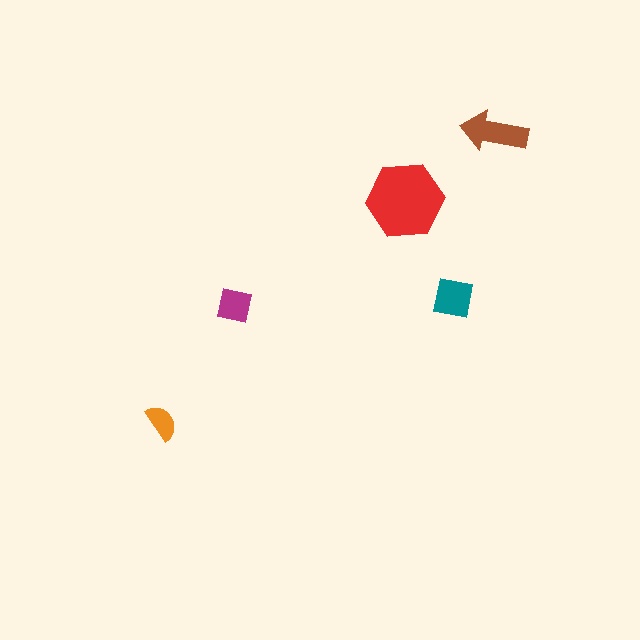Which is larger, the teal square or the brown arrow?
The brown arrow.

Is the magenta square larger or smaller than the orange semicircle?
Larger.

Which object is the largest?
The red hexagon.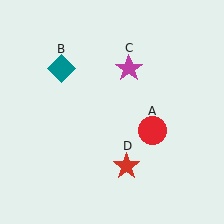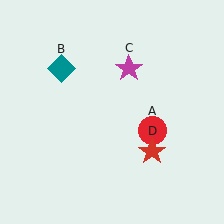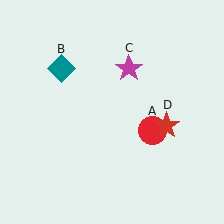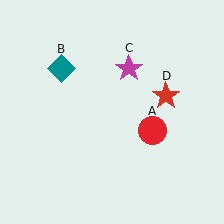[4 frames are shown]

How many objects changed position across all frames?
1 object changed position: red star (object D).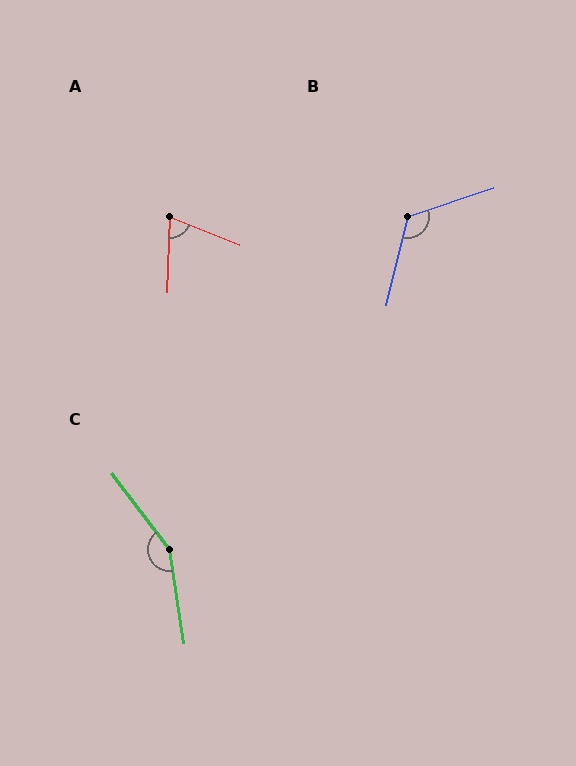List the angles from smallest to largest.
A (70°), B (122°), C (152°).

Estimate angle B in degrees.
Approximately 122 degrees.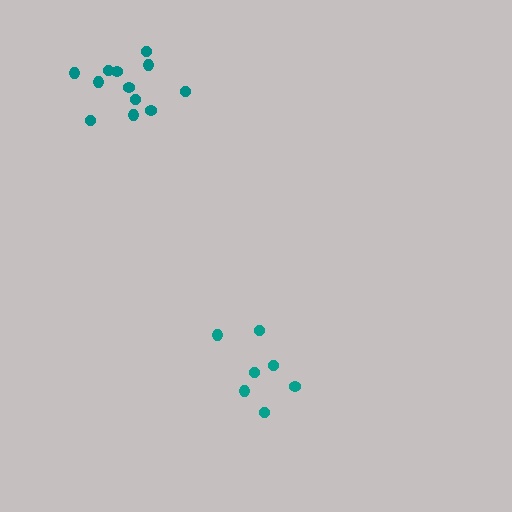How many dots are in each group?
Group 1: 12 dots, Group 2: 7 dots (19 total).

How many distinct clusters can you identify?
There are 2 distinct clusters.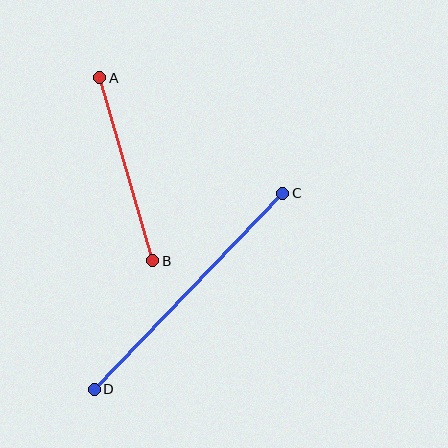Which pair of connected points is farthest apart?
Points C and D are farthest apart.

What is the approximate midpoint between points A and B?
The midpoint is at approximately (126, 169) pixels.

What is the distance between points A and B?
The distance is approximately 190 pixels.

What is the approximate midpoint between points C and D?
The midpoint is at approximately (188, 291) pixels.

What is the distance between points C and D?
The distance is approximately 272 pixels.